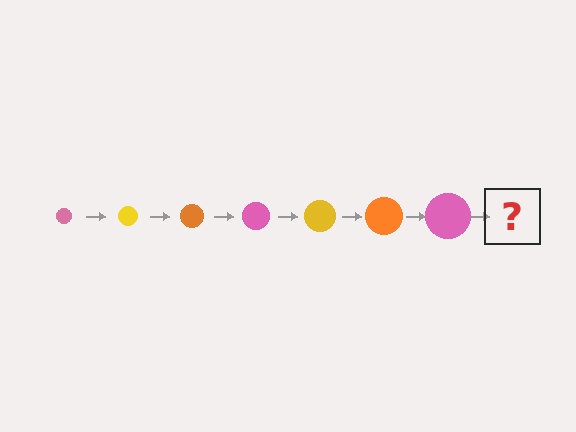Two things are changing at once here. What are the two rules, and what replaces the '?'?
The two rules are that the circle grows larger each step and the color cycles through pink, yellow, and orange. The '?' should be a yellow circle, larger than the previous one.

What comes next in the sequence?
The next element should be a yellow circle, larger than the previous one.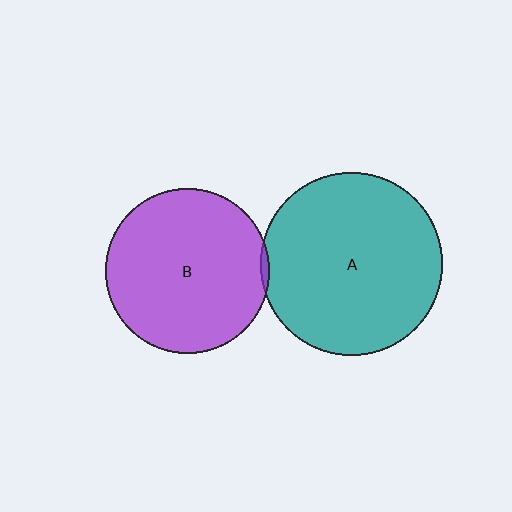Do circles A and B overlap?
Yes.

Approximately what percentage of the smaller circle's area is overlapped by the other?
Approximately 5%.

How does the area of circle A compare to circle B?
Approximately 1.2 times.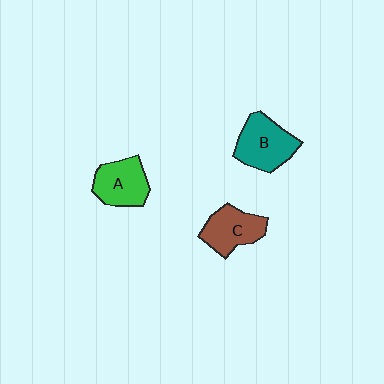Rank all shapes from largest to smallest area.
From largest to smallest: B (teal), A (green), C (brown).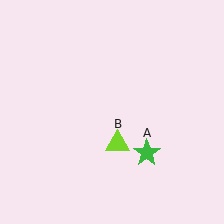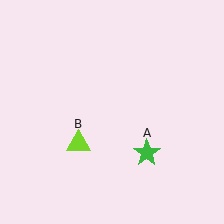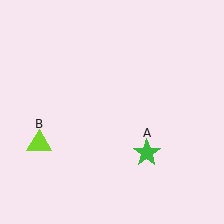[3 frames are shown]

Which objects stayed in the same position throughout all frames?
Green star (object A) remained stationary.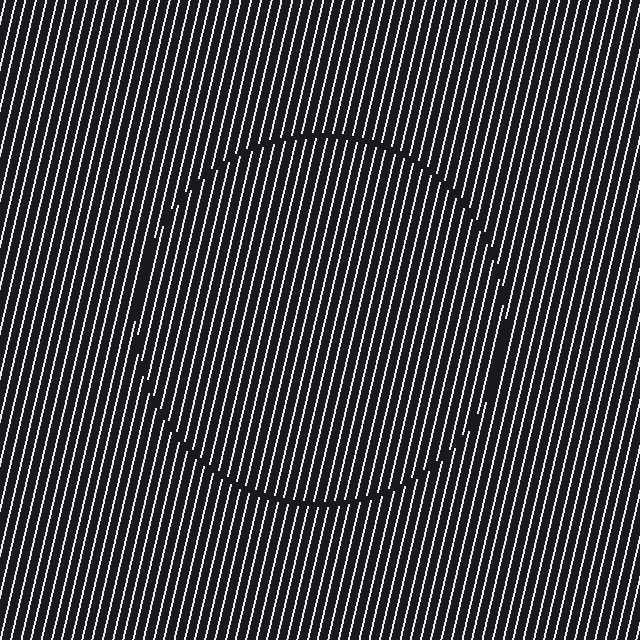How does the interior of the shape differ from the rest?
The interior of the shape contains the same grating, shifted by half a period — the contour is defined by the phase discontinuity where line-ends from the inner and outer gratings abut.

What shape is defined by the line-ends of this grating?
An illusory circle. The interior of the shape contains the same grating, shifted by half a period — the contour is defined by the phase discontinuity where line-ends from the inner and outer gratings abut.